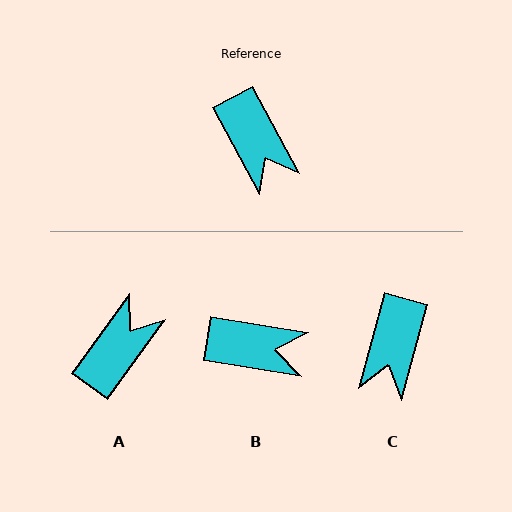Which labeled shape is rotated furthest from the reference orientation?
A, about 116 degrees away.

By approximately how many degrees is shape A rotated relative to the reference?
Approximately 116 degrees counter-clockwise.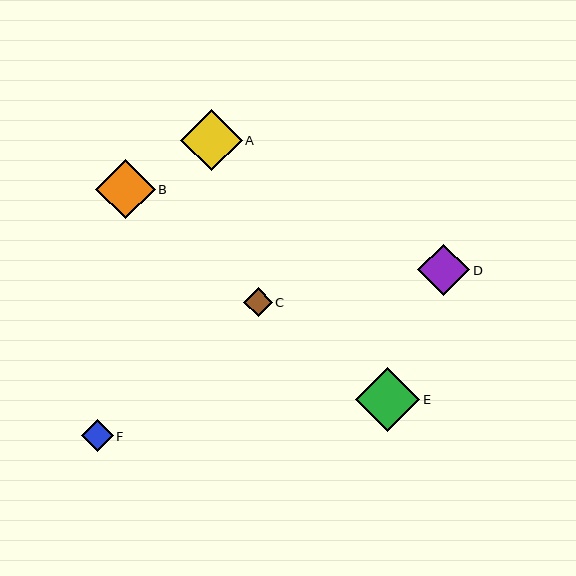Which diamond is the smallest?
Diamond C is the smallest with a size of approximately 29 pixels.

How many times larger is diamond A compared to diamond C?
Diamond A is approximately 2.1 times the size of diamond C.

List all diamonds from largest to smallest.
From largest to smallest: E, A, B, D, F, C.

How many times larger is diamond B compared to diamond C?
Diamond B is approximately 2.1 times the size of diamond C.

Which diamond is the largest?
Diamond E is the largest with a size of approximately 65 pixels.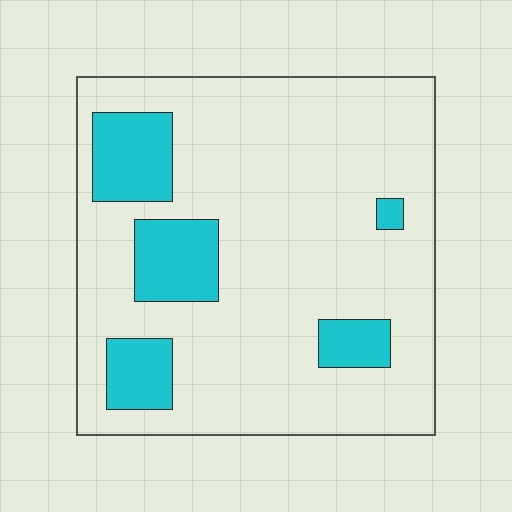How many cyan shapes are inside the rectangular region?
5.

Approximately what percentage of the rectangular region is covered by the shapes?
Approximately 20%.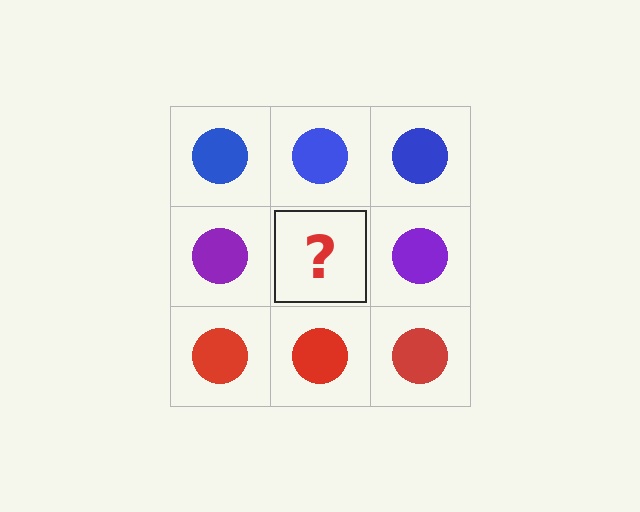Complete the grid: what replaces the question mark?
The question mark should be replaced with a purple circle.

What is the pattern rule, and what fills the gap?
The rule is that each row has a consistent color. The gap should be filled with a purple circle.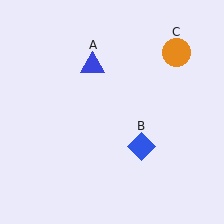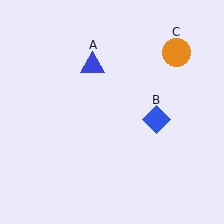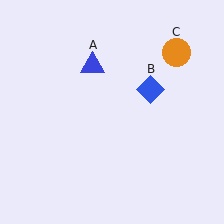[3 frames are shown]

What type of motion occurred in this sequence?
The blue diamond (object B) rotated counterclockwise around the center of the scene.